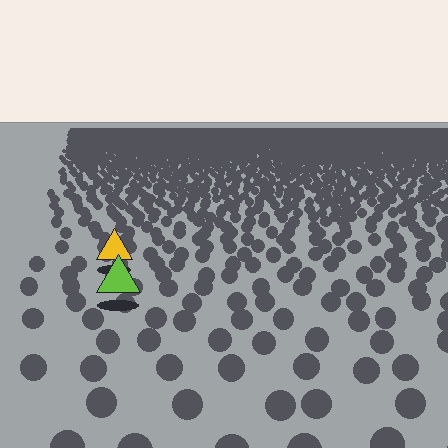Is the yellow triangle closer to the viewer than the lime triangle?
No. The lime triangle is closer — you can tell from the texture gradient: the ground texture is coarser near it.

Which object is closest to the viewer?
The lime triangle is closest. The texture marks near it are larger and more spread out.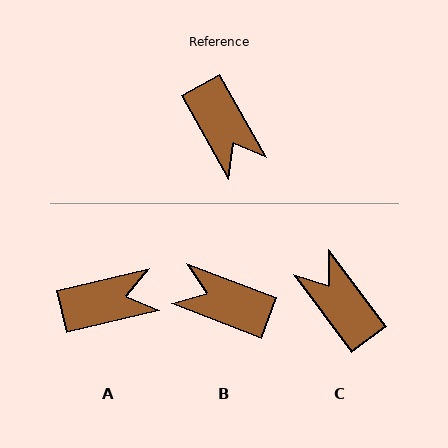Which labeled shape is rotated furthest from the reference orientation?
C, about 173 degrees away.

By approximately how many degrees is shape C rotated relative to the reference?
Approximately 173 degrees clockwise.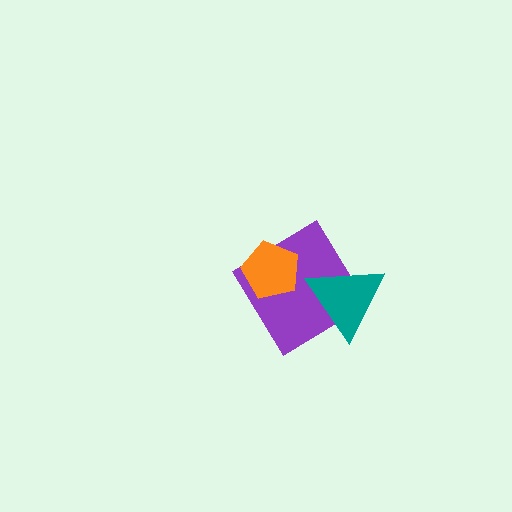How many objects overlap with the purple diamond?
2 objects overlap with the purple diamond.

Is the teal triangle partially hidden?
No, no other shape covers it.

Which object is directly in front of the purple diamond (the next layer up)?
The orange pentagon is directly in front of the purple diamond.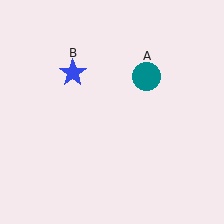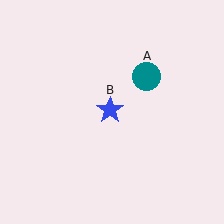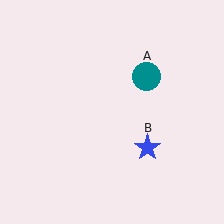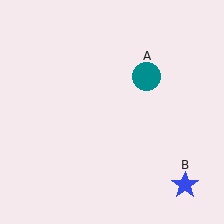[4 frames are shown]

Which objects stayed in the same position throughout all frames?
Teal circle (object A) remained stationary.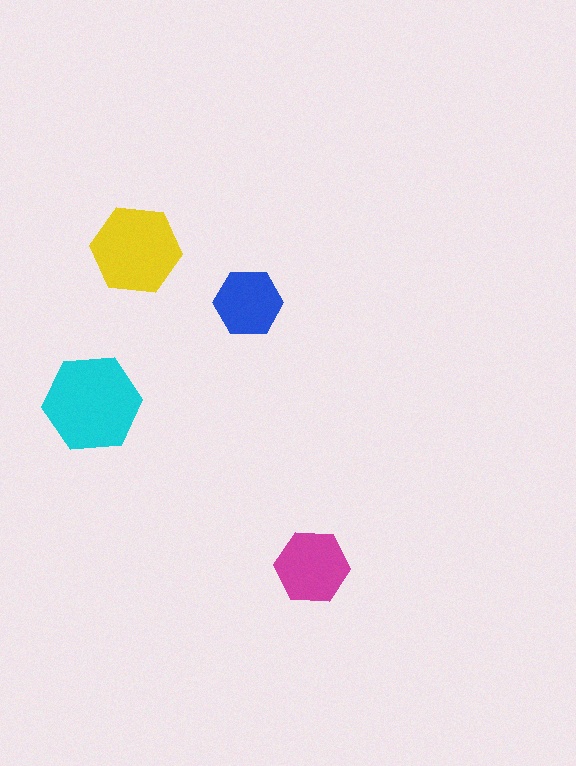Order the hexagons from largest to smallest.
the cyan one, the yellow one, the magenta one, the blue one.